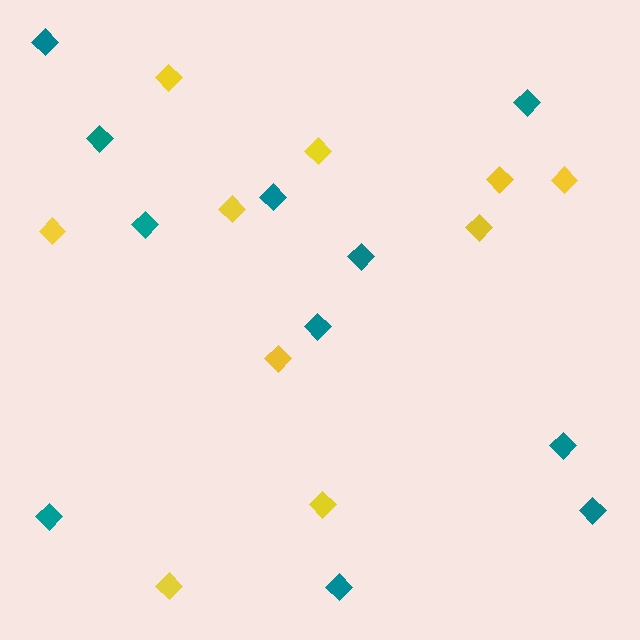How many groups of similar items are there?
There are 2 groups: one group of teal diamonds (11) and one group of yellow diamonds (10).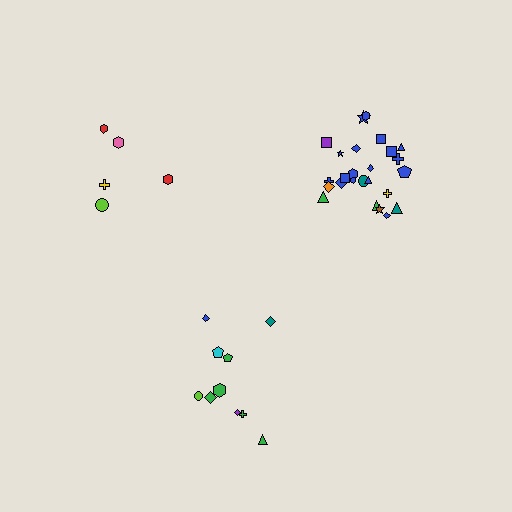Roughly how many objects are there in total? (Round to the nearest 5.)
Roughly 40 objects in total.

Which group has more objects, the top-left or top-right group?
The top-right group.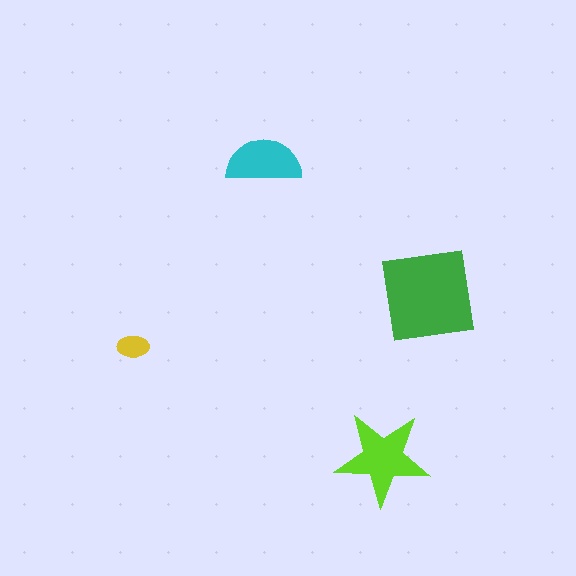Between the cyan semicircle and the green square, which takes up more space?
The green square.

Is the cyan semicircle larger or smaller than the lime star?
Smaller.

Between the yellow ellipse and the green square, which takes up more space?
The green square.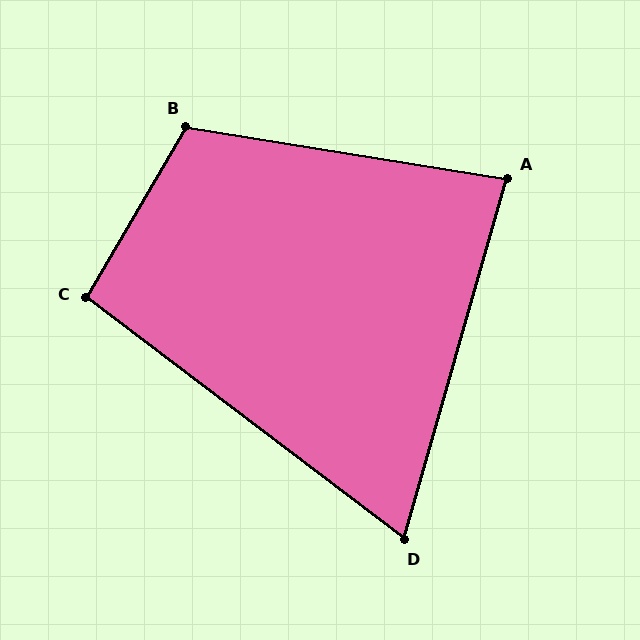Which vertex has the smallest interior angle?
D, at approximately 69 degrees.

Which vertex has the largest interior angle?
B, at approximately 111 degrees.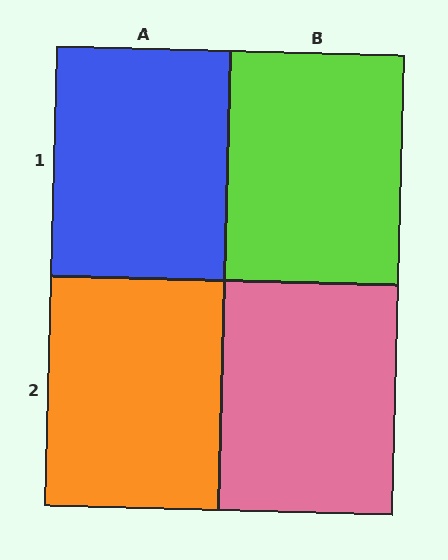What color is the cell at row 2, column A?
Orange.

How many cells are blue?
1 cell is blue.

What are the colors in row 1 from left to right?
Blue, lime.